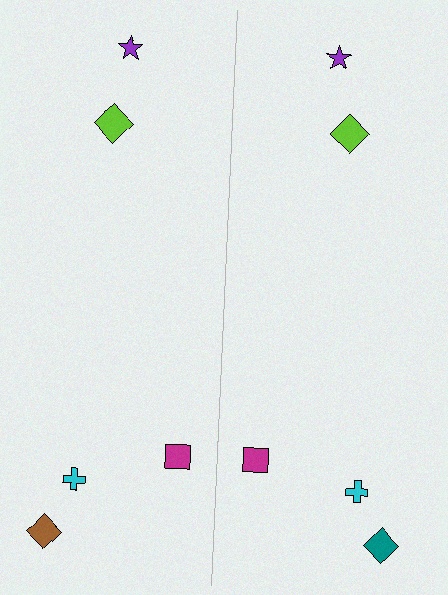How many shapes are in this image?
There are 10 shapes in this image.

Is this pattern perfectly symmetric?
No, the pattern is not perfectly symmetric. The teal diamond on the right side breaks the symmetry — its mirror counterpart is brown.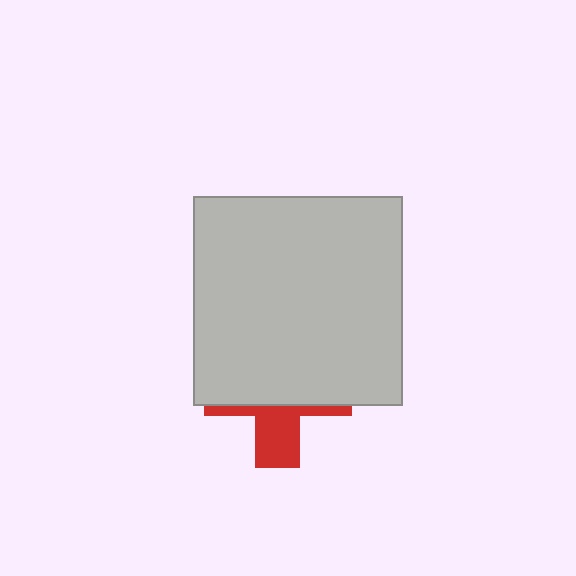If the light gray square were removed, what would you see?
You would see the complete red cross.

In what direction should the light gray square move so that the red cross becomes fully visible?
The light gray square should move up. That is the shortest direction to clear the overlap and leave the red cross fully visible.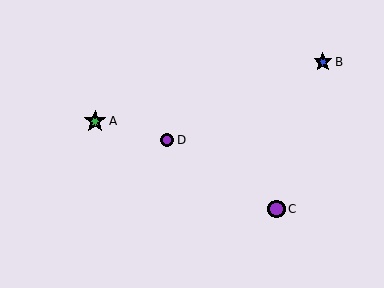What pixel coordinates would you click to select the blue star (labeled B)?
Click at (323, 62) to select the blue star B.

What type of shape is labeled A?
Shape A is a green star.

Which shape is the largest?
The green star (labeled A) is the largest.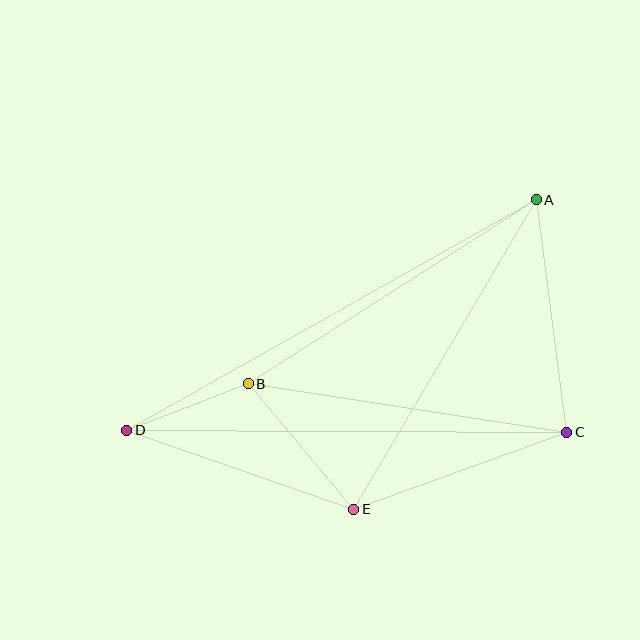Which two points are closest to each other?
Points B and D are closest to each other.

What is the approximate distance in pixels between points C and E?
The distance between C and E is approximately 227 pixels.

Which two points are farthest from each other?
Points A and D are farthest from each other.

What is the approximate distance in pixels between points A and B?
The distance between A and B is approximately 342 pixels.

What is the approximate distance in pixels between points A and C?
The distance between A and C is approximately 235 pixels.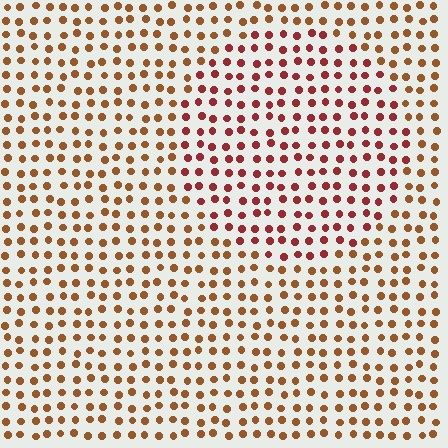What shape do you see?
I see a circle.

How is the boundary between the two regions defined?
The boundary is defined purely by a slight shift in hue (about 31 degrees). Spacing, size, and orientation are identical on both sides.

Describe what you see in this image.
The image is filled with small brown elements in a uniform arrangement. A circle-shaped region is visible where the elements are tinted to a slightly different hue, forming a subtle color boundary.